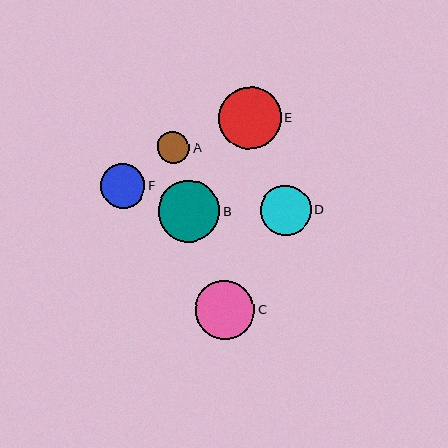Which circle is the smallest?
Circle A is the smallest with a size of approximately 32 pixels.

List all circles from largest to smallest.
From largest to smallest: E, B, C, D, F, A.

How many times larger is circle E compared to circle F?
Circle E is approximately 1.4 times the size of circle F.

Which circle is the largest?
Circle E is the largest with a size of approximately 63 pixels.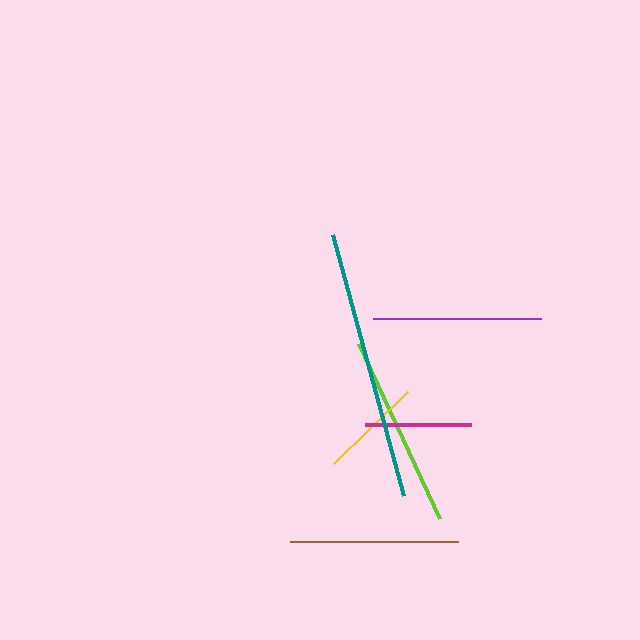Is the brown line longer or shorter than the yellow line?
The brown line is longer than the yellow line.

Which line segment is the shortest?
The yellow line is the shortest at approximately 103 pixels.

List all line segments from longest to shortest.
From longest to shortest: teal, lime, purple, brown, magenta, yellow.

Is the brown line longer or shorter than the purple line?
The purple line is longer than the brown line.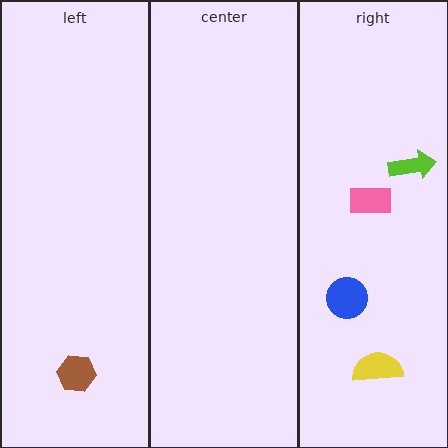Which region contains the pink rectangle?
The right region.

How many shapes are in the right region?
4.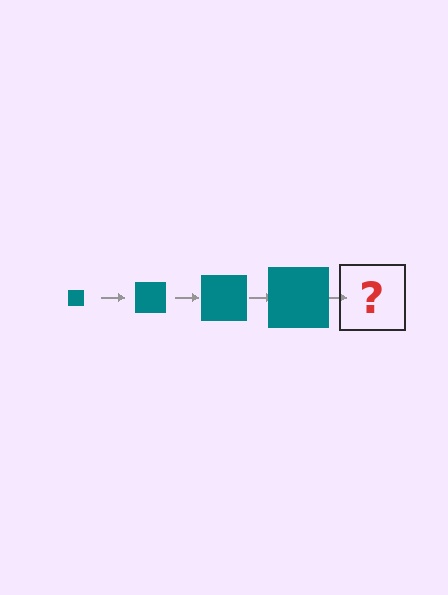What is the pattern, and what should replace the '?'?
The pattern is that the square gets progressively larger each step. The '?' should be a teal square, larger than the previous one.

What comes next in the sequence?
The next element should be a teal square, larger than the previous one.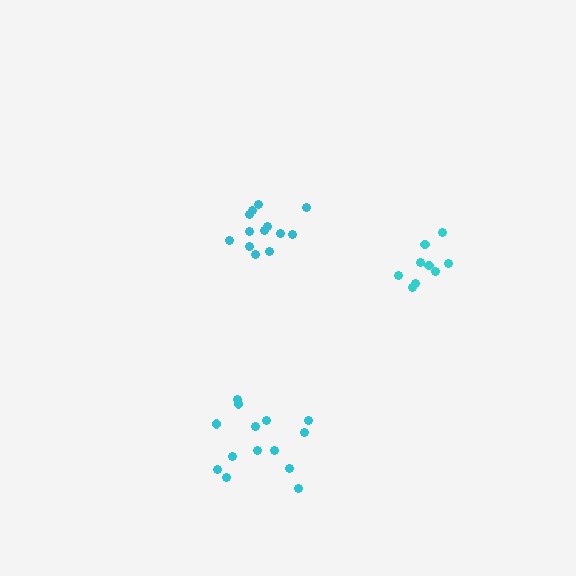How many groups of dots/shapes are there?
There are 3 groups.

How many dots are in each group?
Group 1: 13 dots, Group 2: 9 dots, Group 3: 14 dots (36 total).